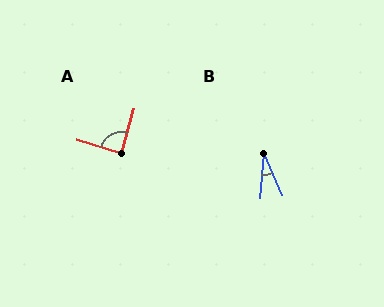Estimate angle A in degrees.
Approximately 88 degrees.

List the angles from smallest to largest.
B (28°), A (88°).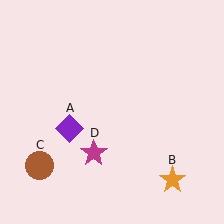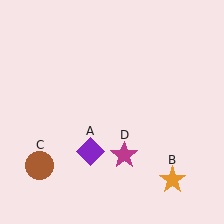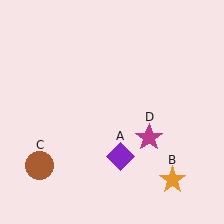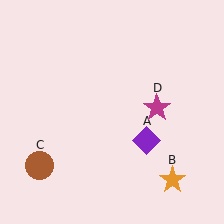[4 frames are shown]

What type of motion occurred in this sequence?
The purple diamond (object A), magenta star (object D) rotated counterclockwise around the center of the scene.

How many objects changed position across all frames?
2 objects changed position: purple diamond (object A), magenta star (object D).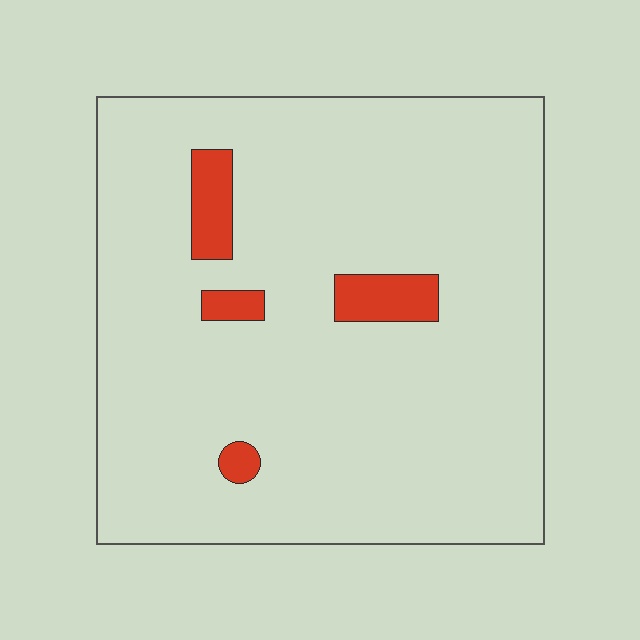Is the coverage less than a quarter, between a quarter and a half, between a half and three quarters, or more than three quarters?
Less than a quarter.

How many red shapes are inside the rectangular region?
4.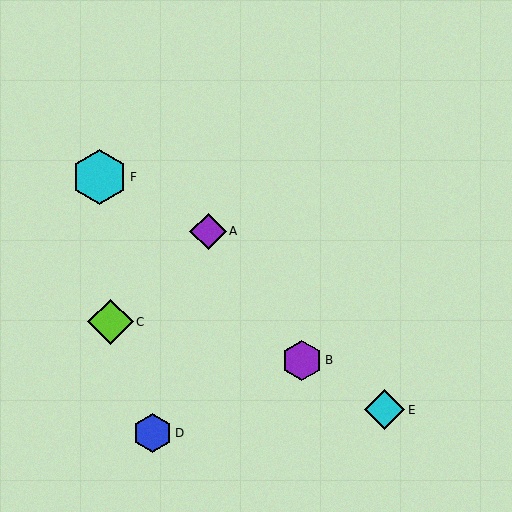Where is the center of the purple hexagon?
The center of the purple hexagon is at (302, 360).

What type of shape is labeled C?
Shape C is a lime diamond.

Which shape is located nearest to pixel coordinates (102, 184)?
The cyan hexagon (labeled F) at (99, 177) is nearest to that location.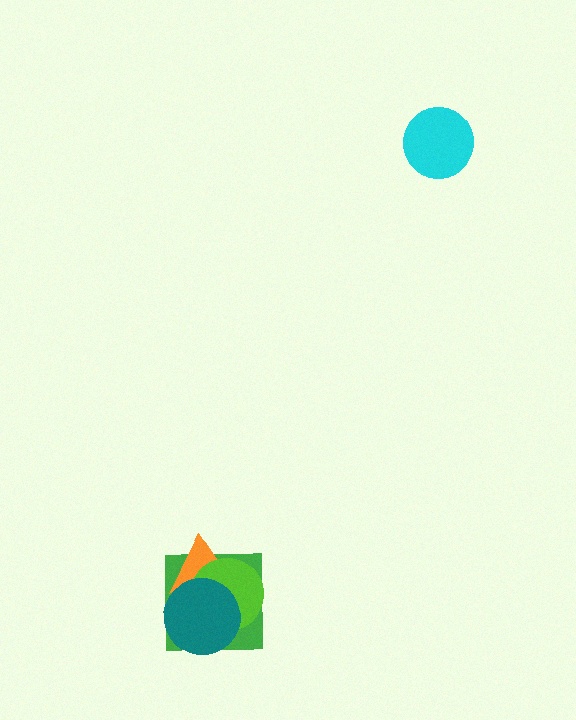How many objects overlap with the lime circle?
3 objects overlap with the lime circle.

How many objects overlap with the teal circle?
3 objects overlap with the teal circle.